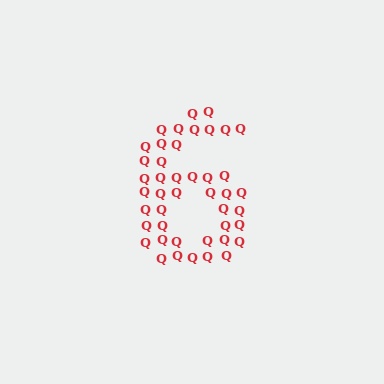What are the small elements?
The small elements are letter Q's.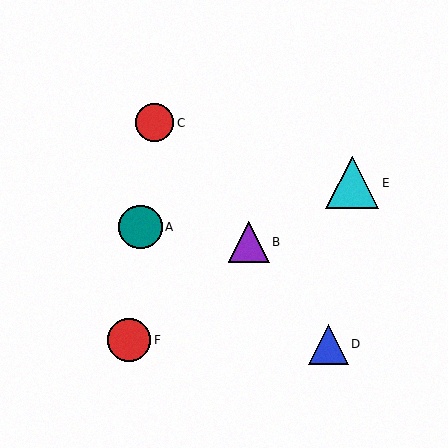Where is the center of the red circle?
The center of the red circle is at (154, 123).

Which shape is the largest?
The cyan triangle (labeled E) is the largest.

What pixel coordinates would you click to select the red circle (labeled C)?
Click at (154, 123) to select the red circle C.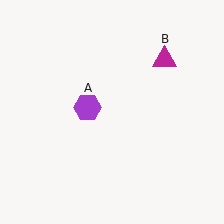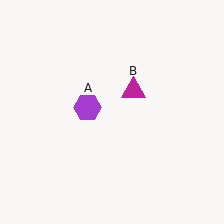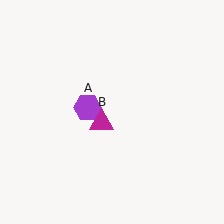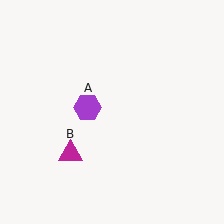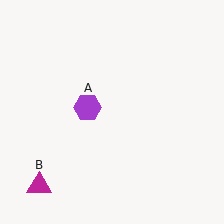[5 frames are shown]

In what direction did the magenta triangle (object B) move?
The magenta triangle (object B) moved down and to the left.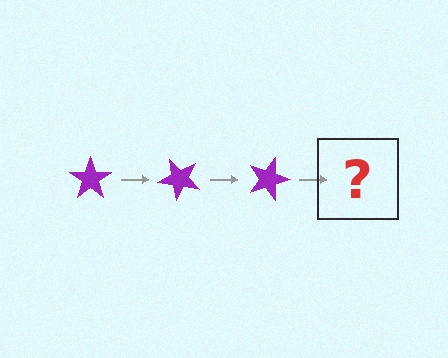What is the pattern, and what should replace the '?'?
The pattern is that the star rotates 45 degrees each step. The '?' should be a purple star rotated 135 degrees.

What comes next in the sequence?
The next element should be a purple star rotated 135 degrees.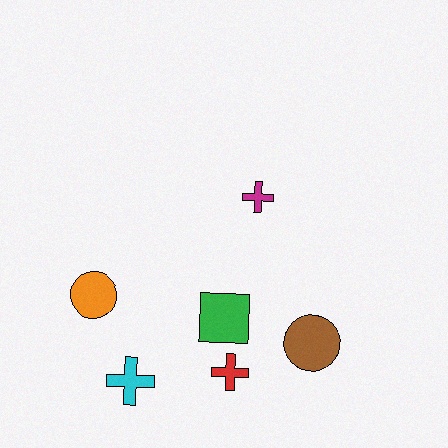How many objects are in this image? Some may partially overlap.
There are 6 objects.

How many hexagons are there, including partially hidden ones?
There are no hexagons.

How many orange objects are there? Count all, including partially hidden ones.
There is 1 orange object.